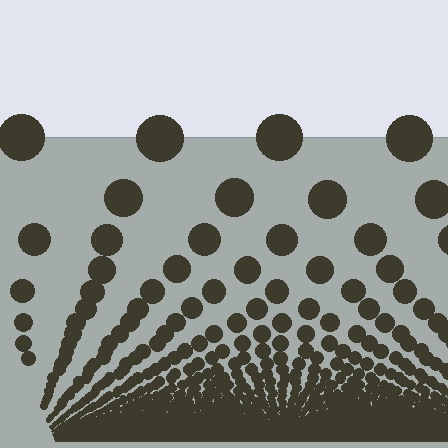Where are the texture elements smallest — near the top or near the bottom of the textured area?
Near the bottom.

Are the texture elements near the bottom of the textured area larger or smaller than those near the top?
Smaller. The gradient is inverted — elements near the bottom are smaller and denser.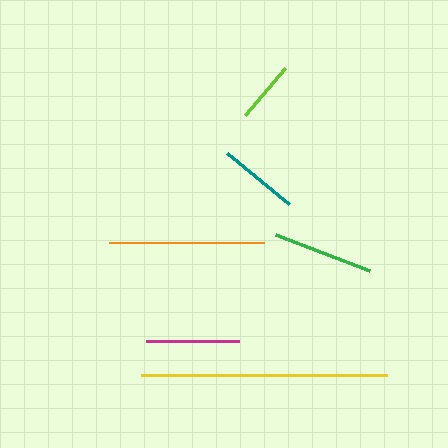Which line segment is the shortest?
The lime line is the shortest at approximately 62 pixels.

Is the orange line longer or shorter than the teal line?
The orange line is longer than the teal line.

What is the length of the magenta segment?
The magenta segment is approximately 93 pixels long.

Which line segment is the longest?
The yellow line is the longest at approximately 245 pixels.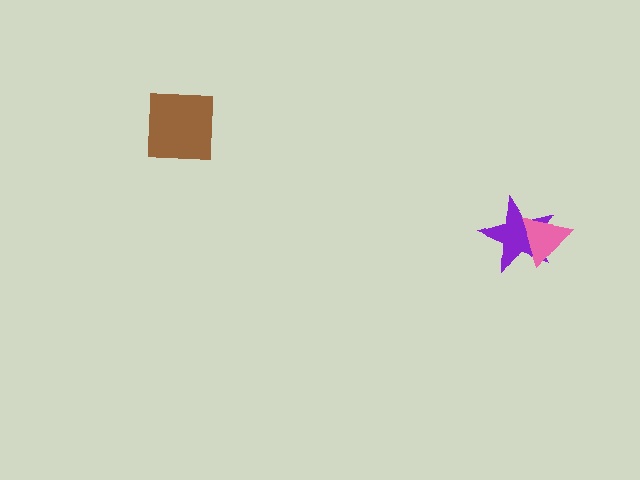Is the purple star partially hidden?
Yes, it is partially covered by another shape.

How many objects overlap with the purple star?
1 object overlaps with the purple star.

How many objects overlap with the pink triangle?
1 object overlaps with the pink triangle.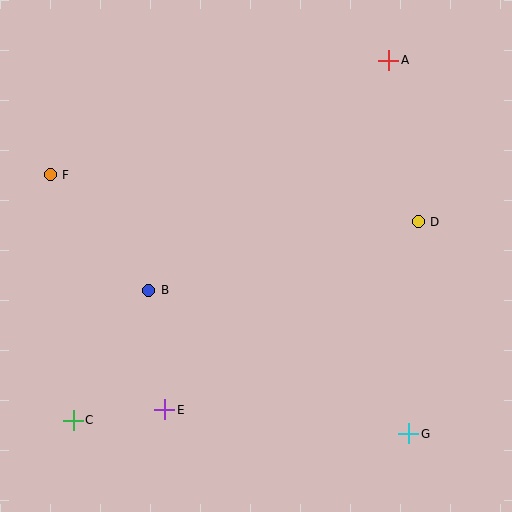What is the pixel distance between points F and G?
The distance between F and G is 442 pixels.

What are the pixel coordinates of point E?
Point E is at (165, 410).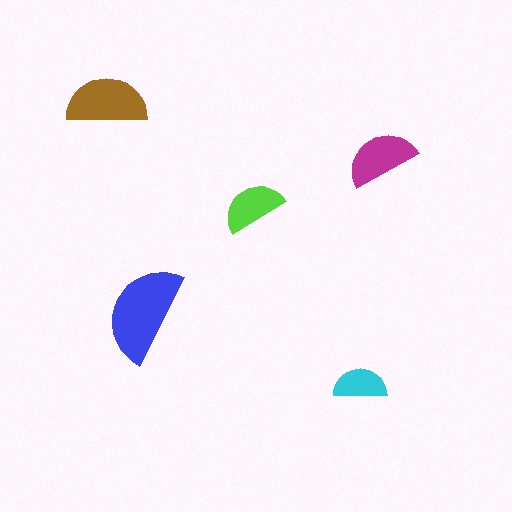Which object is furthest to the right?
The magenta semicircle is rightmost.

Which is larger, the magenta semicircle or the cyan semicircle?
The magenta one.